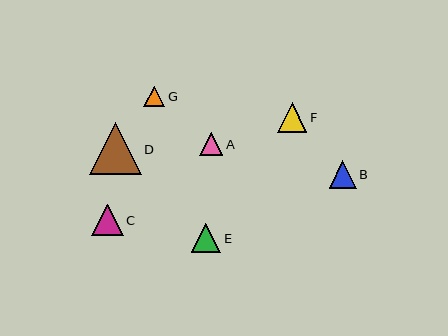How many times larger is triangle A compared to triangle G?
Triangle A is approximately 1.1 times the size of triangle G.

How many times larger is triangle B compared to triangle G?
Triangle B is approximately 1.3 times the size of triangle G.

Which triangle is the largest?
Triangle D is the largest with a size of approximately 51 pixels.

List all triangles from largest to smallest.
From largest to smallest: D, C, F, E, B, A, G.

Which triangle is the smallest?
Triangle G is the smallest with a size of approximately 21 pixels.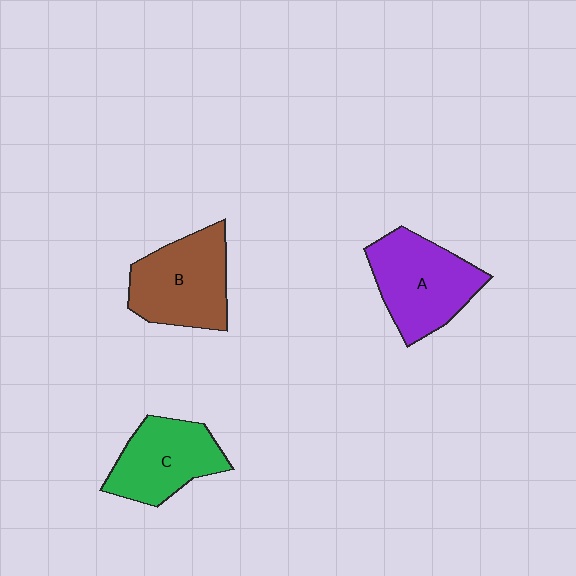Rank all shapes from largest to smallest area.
From largest to smallest: A (purple), B (brown), C (green).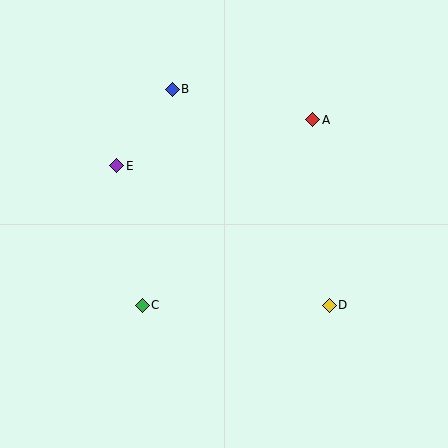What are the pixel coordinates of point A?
Point A is at (313, 120).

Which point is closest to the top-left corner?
Point B is closest to the top-left corner.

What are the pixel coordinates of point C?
Point C is at (142, 305).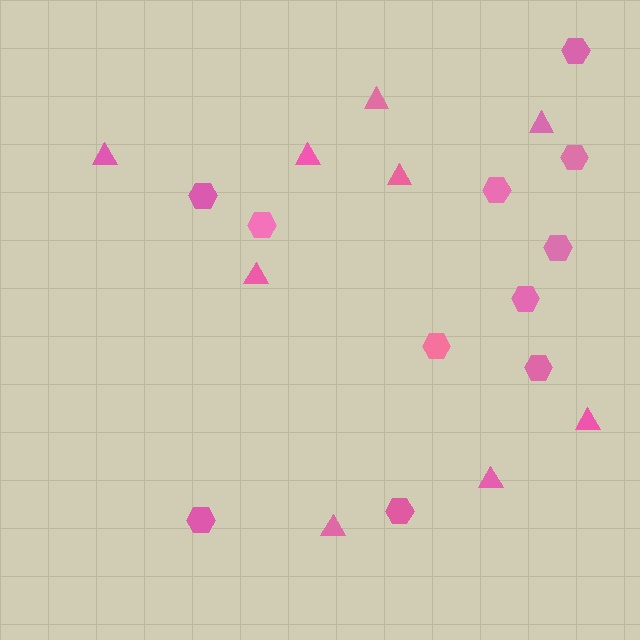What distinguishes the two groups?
There are 2 groups: one group of triangles (9) and one group of hexagons (11).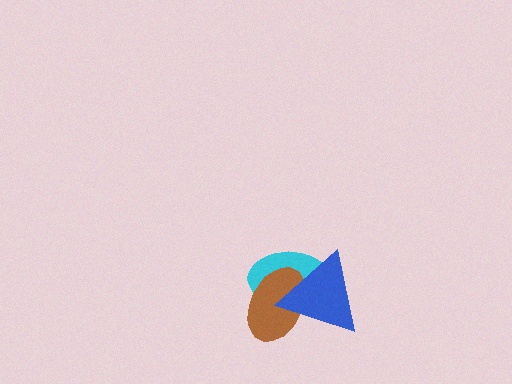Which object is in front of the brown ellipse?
The blue triangle is in front of the brown ellipse.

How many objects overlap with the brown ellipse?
2 objects overlap with the brown ellipse.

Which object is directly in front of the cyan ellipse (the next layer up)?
The brown ellipse is directly in front of the cyan ellipse.